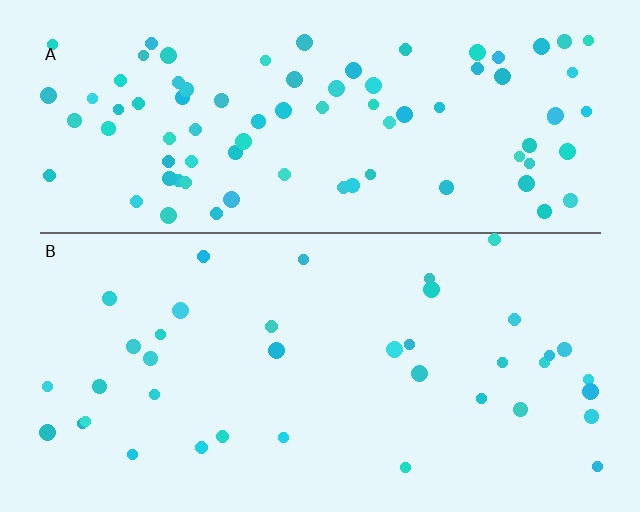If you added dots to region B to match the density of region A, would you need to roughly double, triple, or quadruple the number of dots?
Approximately double.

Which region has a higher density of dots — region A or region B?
A (the top).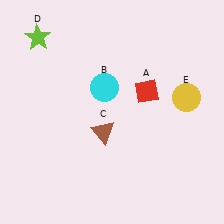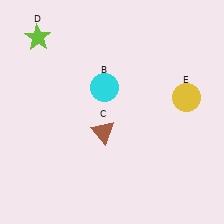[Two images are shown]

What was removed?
The red diamond (A) was removed in Image 2.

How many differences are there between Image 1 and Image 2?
There is 1 difference between the two images.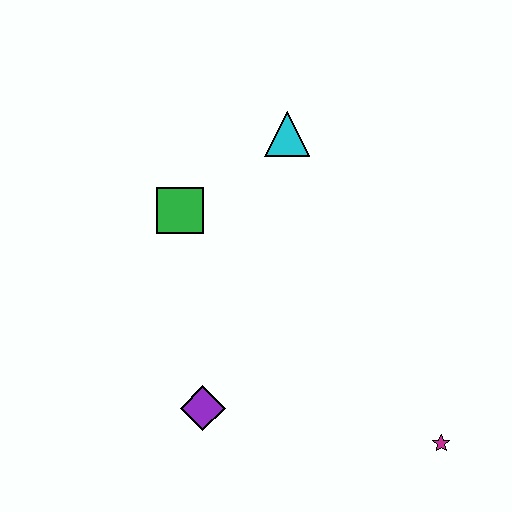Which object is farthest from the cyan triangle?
The magenta star is farthest from the cyan triangle.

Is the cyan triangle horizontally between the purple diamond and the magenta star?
Yes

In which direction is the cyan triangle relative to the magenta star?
The cyan triangle is above the magenta star.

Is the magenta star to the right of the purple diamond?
Yes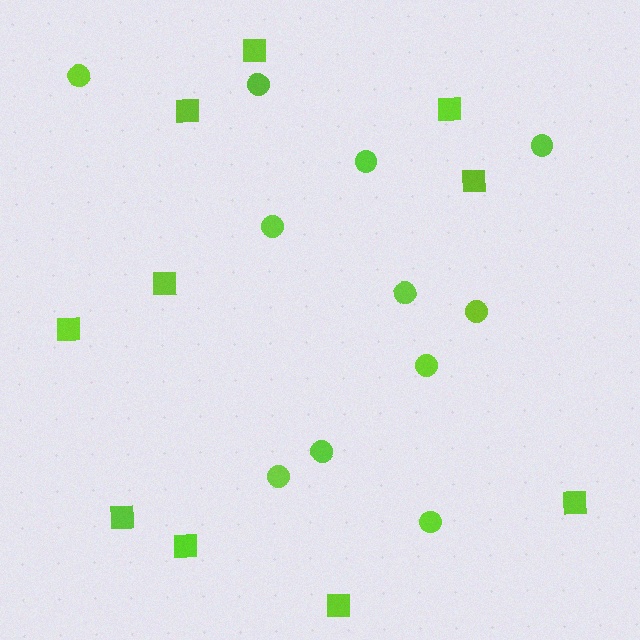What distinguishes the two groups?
There are 2 groups: one group of squares (10) and one group of circles (11).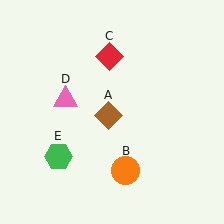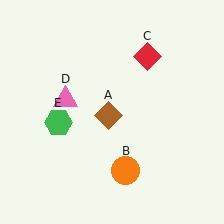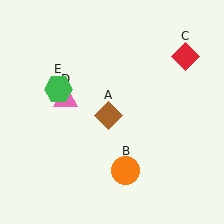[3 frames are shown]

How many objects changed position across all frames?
2 objects changed position: red diamond (object C), green hexagon (object E).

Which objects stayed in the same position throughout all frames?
Brown diamond (object A) and orange circle (object B) and pink triangle (object D) remained stationary.